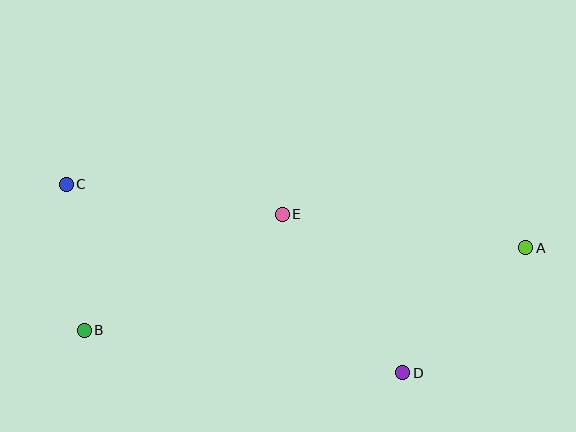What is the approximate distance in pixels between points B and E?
The distance between B and E is approximately 230 pixels.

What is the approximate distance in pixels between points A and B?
The distance between A and B is approximately 449 pixels.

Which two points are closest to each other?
Points B and C are closest to each other.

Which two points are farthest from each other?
Points A and C are farthest from each other.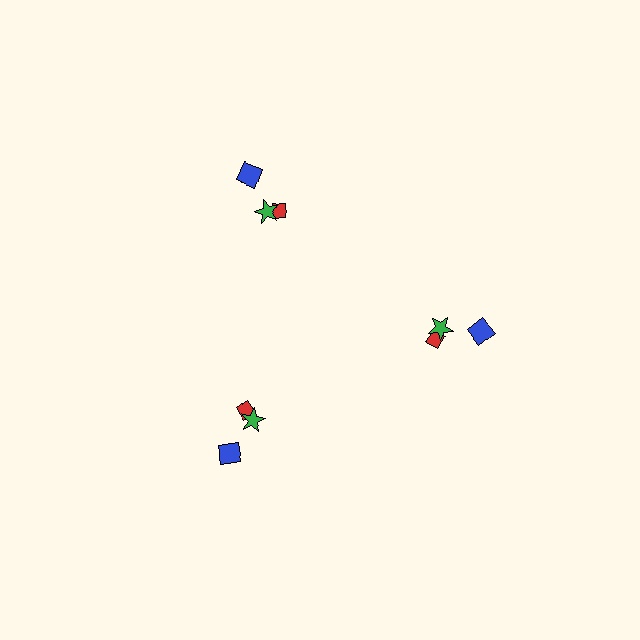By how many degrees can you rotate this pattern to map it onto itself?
The pattern maps onto itself every 120 degrees of rotation.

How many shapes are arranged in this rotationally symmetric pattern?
There are 9 shapes, arranged in 3 groups of 3.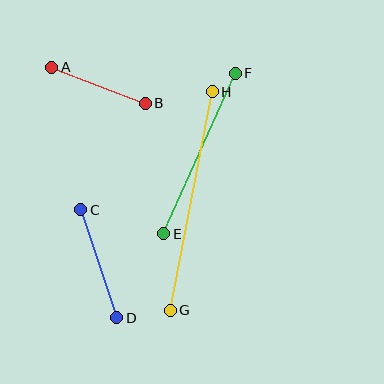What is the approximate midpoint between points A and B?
The midpoint is at approximately (98, 85) pixels.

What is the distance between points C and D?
The distance is approximately 114 pixels.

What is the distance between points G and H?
The distance is approximately 222 pixels.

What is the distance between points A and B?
The distance is approximately 100 pixels.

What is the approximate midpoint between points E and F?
The midpoint is at approximately (200, 153) pixels.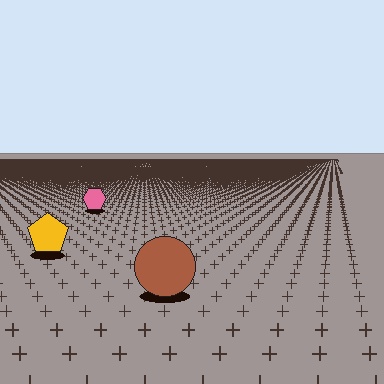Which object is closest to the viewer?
The brown circle is closest. The texture marks near it are larger and more spread out.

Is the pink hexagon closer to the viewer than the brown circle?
No. The brown circle is closer — you can tell from the texture gradient: the ground texture is coarser near it.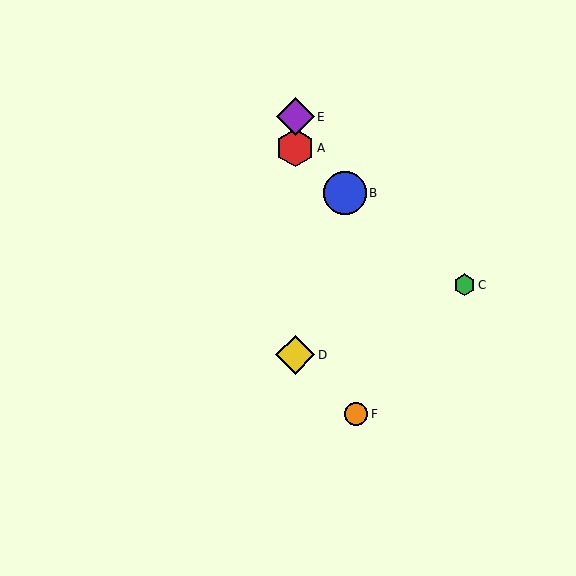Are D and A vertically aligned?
Yes, both are at x≈295.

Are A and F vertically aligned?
No, A is at x≈295 and F is at x≈356.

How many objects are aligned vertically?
3 objects (A, D, E) are aligned vertically.